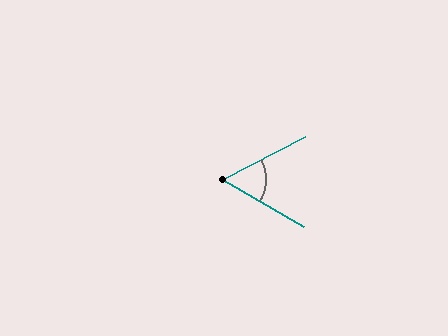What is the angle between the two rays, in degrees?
Approximately 58 degrees.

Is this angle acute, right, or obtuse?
It is acute.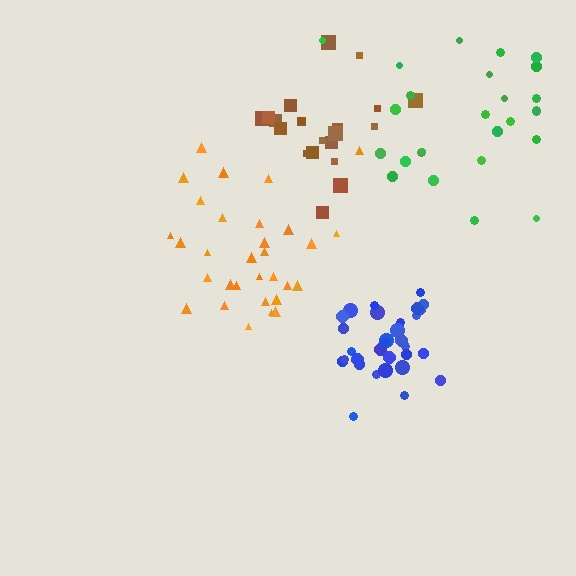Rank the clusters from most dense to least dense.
blue, brown, orange, green.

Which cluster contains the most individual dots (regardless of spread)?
Blue (32).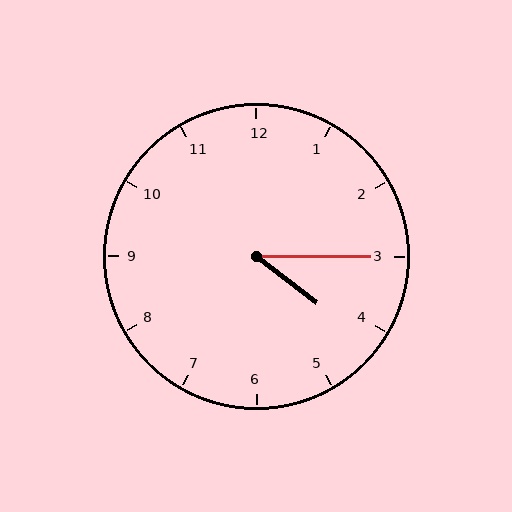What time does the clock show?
4:15.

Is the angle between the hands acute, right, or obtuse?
It is acute.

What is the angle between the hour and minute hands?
Approximately 38 degrees.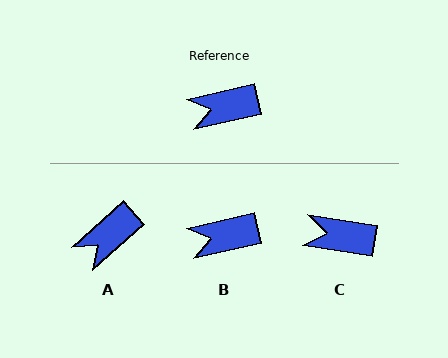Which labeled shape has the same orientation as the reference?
B.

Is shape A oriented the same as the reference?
No, it is off by about 29 degrees.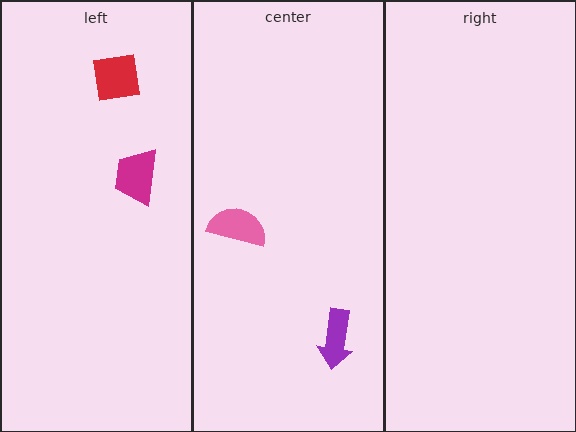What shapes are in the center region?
The pink semicircle, the purple arrow.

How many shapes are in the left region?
2.